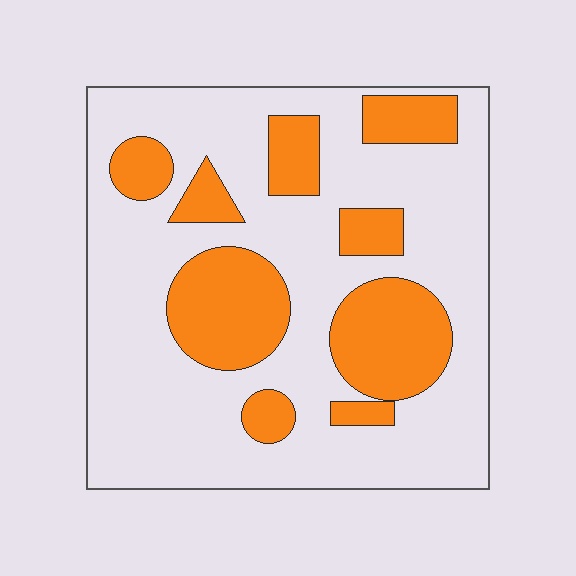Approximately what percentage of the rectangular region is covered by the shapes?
Approximately 30%.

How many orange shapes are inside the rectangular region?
9.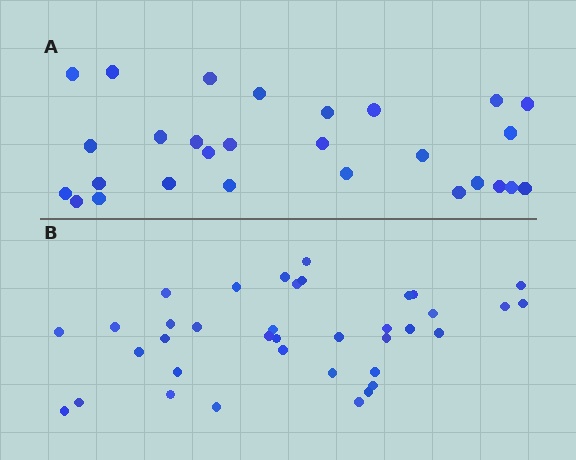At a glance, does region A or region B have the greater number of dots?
Region B (the bottom region) has more dots.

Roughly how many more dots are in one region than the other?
Region B has roughly 8 or so more dots than region A.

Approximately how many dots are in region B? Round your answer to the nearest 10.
About 40 dots. (The exact count is 37, which rounds to 40.)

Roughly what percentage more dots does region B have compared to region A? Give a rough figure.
About 30% more.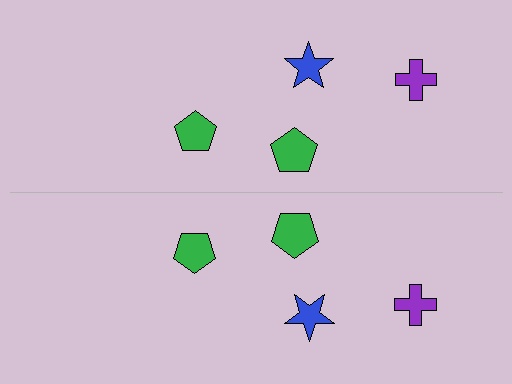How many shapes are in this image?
There are 8 shapes in this image.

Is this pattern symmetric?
Yes, this pattern has bilateral (reflection) symmetry.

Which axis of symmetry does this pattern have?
The pattern has a horizontal axis of symmetry running through the center of the image.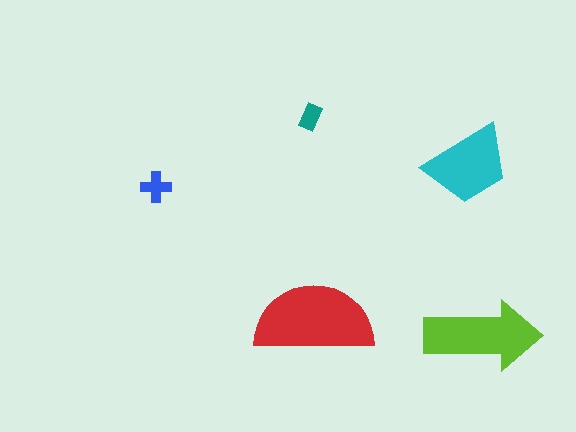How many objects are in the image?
There are 5 objects in the image.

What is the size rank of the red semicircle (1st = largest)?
1st.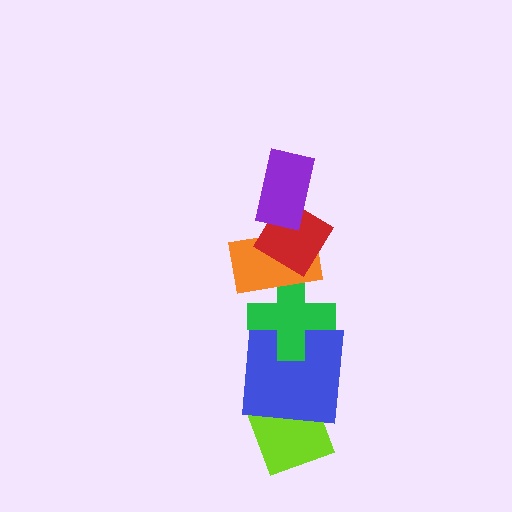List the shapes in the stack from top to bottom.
From top to bottom: the purple rectangle, the red diamond, the orange rectangle, the green cross, the blue square, the lime diamond.